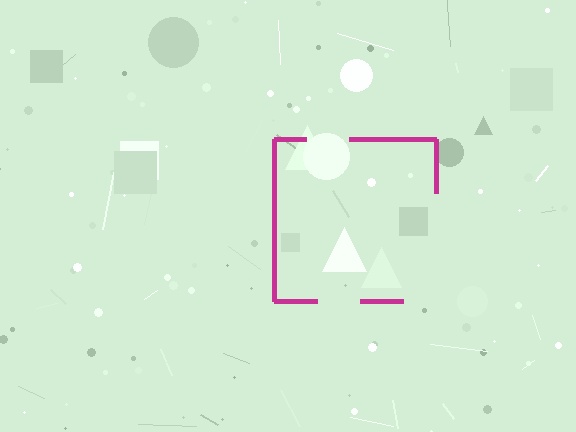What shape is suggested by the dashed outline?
The dashed outline suggests a square.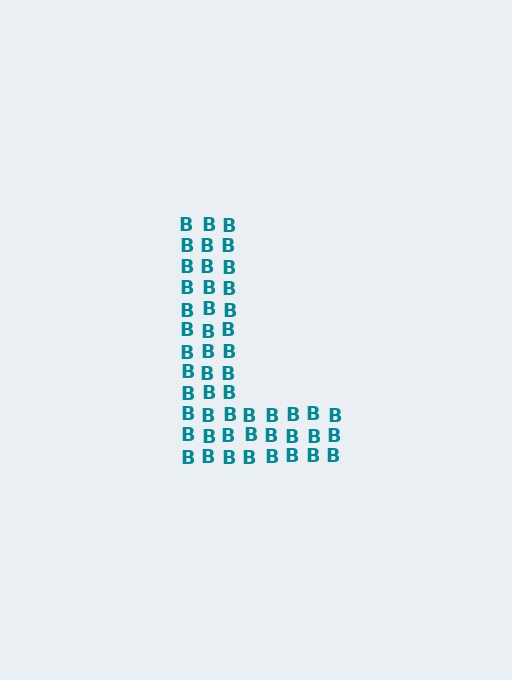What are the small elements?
The small elements are letter B's.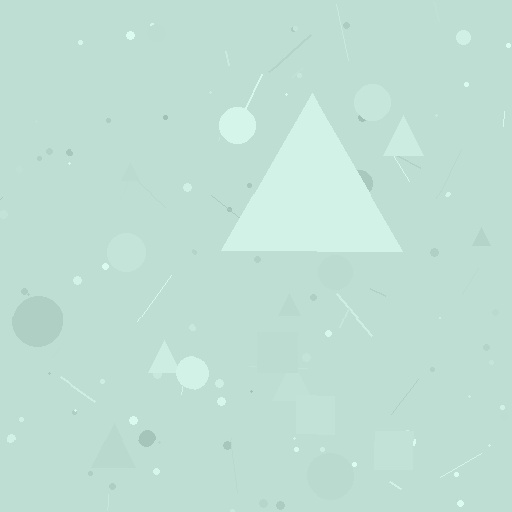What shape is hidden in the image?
A triangle is hidden in the image.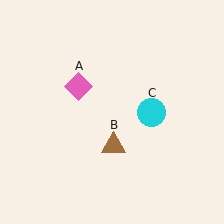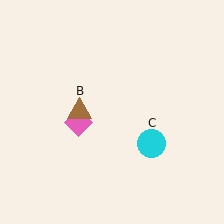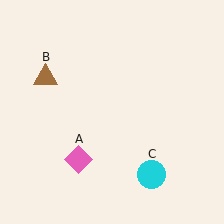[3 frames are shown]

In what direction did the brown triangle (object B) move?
The brown triangle (object B) moved up and to the left.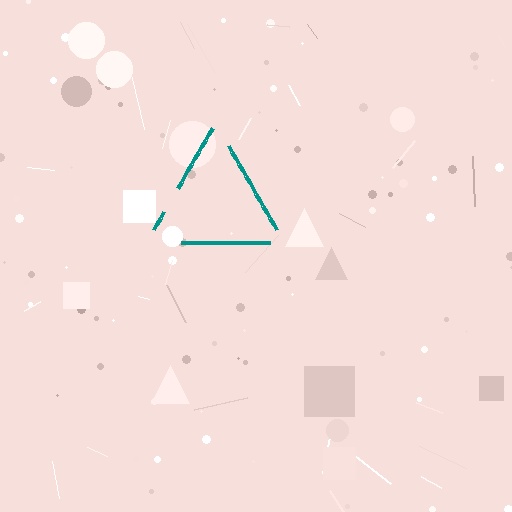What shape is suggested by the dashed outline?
The dashed outline suggests a triangle.